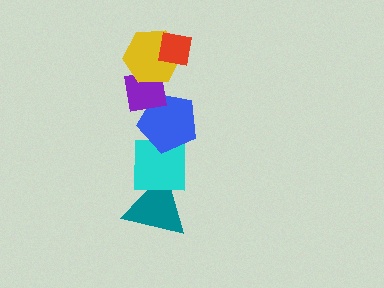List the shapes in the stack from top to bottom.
From top to bottom: the red square, the yellow hexagon, the purple square, the blue pentagon, the cyan square, the teal triangle.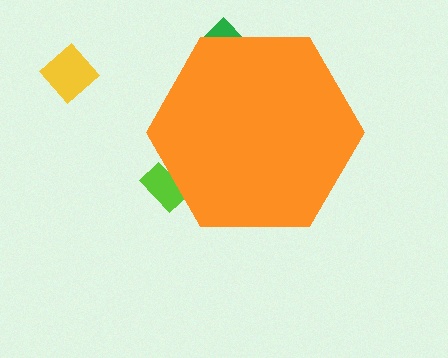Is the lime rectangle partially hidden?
Yes, the lime rectangle is partially hidden behind the orange hexagon.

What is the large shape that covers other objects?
An orange hexagon.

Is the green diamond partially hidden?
Yes, the green diamond is partially hidden behind the orange hexagon.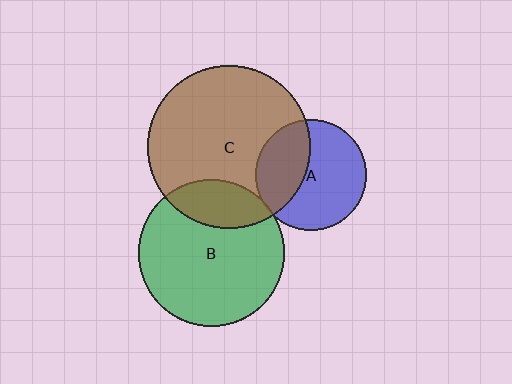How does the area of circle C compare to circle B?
Approximately 1.2 times.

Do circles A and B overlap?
Yes.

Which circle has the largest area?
Circle C (brown).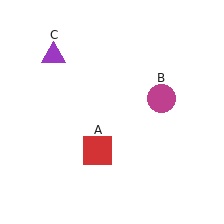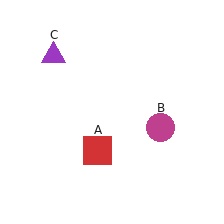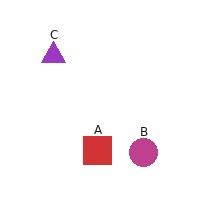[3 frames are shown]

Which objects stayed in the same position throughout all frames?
Red square (object A) and purple triangle (object C) remained stationary.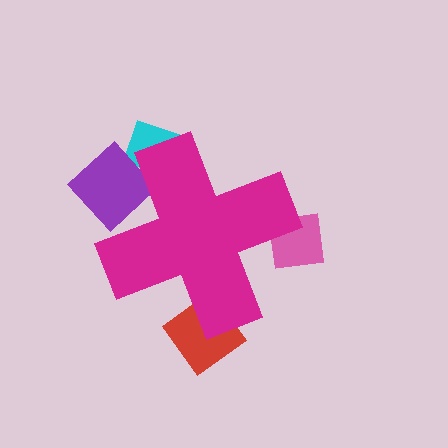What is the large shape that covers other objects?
A magenta cross.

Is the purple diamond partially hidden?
Yes, the purple diamond is partially hidden behind the magenta cross.